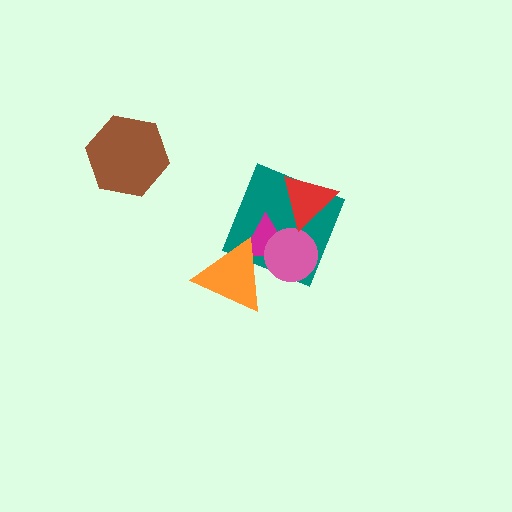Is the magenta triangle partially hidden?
Yes, it is partially covered by another shape.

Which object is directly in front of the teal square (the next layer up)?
The magenta triangle is directly in front of the teal square.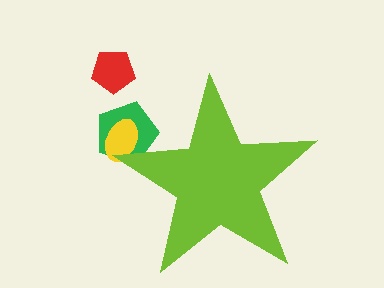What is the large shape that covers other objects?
A lime star.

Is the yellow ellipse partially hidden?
Yes, the yellow ellipse is partially hidden behind the lime star.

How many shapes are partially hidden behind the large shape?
2 shapes are partially hidden.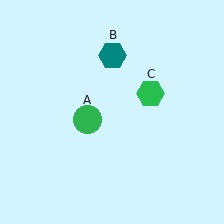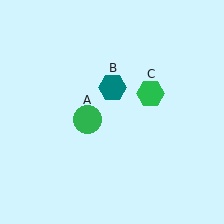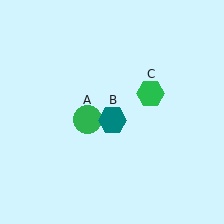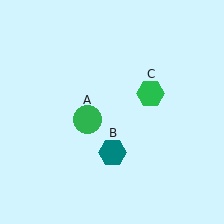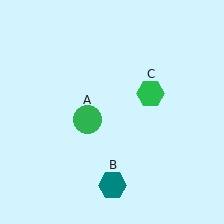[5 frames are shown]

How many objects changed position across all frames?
1 object changed position: teal hexagon (object B).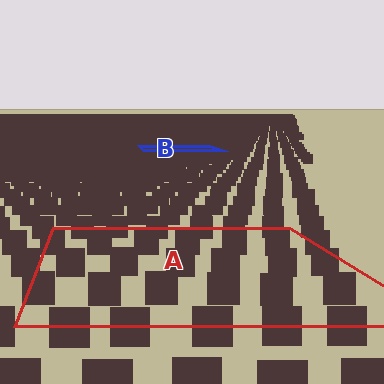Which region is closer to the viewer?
Region A is closer. The texture elements there are larger and more spread out.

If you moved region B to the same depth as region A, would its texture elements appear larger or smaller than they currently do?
They would appear larger. At a closer depth, the same texture elements are projected at a bigger on-screen size.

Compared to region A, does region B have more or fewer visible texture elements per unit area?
Region B has more texture elements per unit area — they are packed more densely because it is farther away.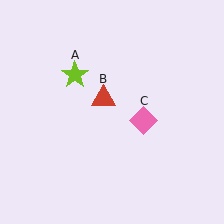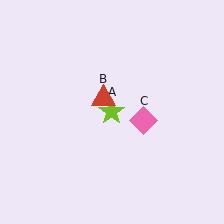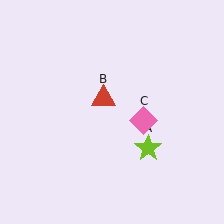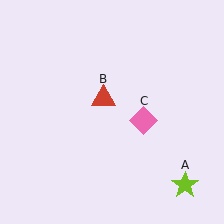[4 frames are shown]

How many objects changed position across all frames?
1 object changed position: lime star (object A).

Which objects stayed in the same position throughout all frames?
Red triangle (object B) and pink diamond (object C) remained stationary.